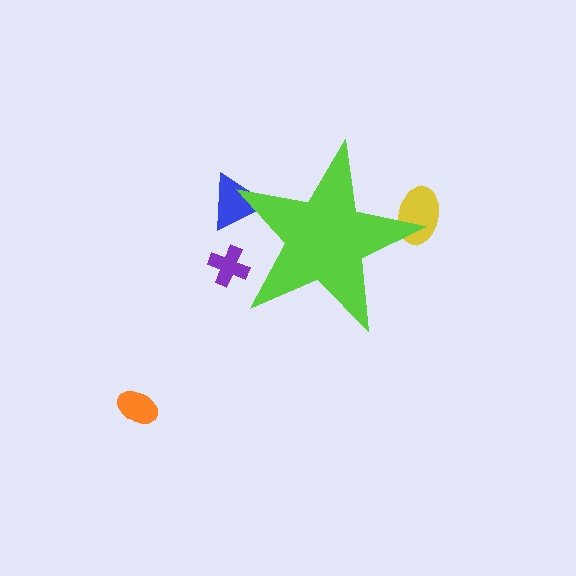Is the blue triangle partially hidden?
Yes, the blue triangle is partially hidden behind the lime star.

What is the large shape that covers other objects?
A lime star.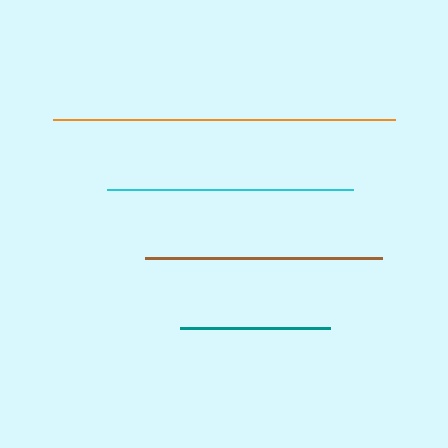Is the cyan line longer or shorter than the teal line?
The cyan line is longer than the teal line.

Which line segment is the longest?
The orange line is the longest at approximately 343 pixels.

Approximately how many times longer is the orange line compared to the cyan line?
The orange line is approximately 1.4 times the length of the cyan line.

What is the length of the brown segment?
The brown segment is approximately 237 pixels long.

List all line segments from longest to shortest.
From longest to shortest: orange, cyan, brown, teal.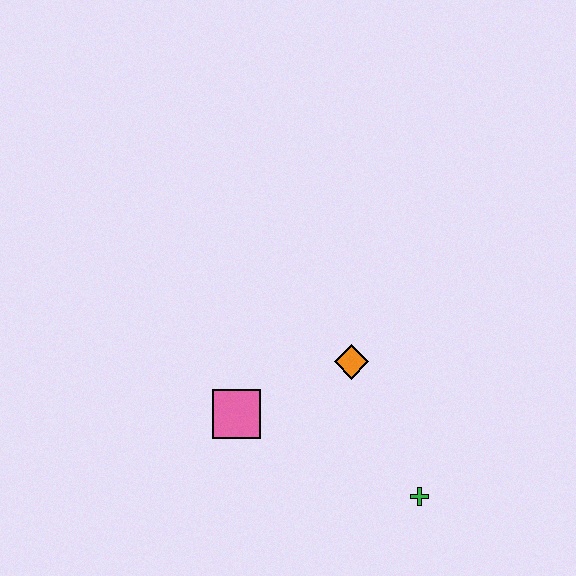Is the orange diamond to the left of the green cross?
Yes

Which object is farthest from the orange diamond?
The green cross is farthest from the orange diamond.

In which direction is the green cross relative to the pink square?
The green cross is to the right of the pink square.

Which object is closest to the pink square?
The orange diamond is closest to the pink square.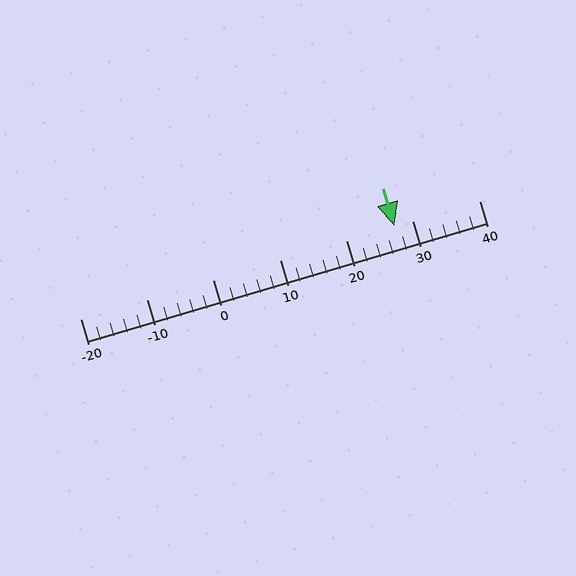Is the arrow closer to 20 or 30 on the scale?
The arrow is closer to 30.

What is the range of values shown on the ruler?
The ruler shows values from -20 to 40.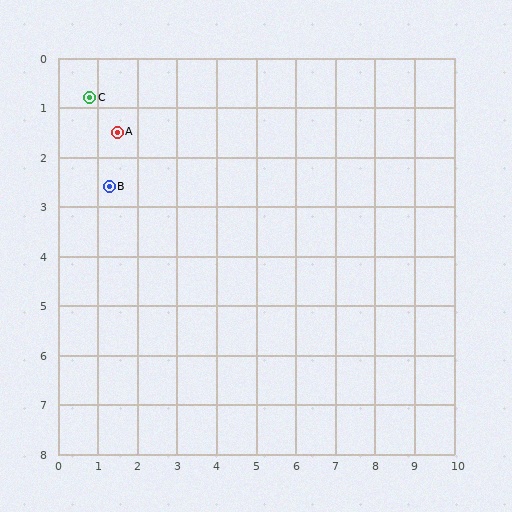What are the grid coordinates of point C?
Point C is at approximately (0.8, 0.8).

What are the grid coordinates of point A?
Point A is at approximately (1.5, 1.5).